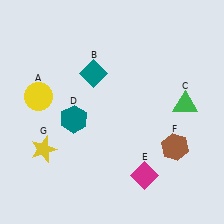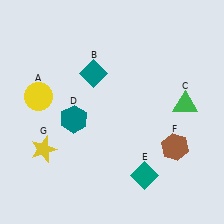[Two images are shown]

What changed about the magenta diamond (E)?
In Image 1, E is magenta. In Image 2, it changed to teal.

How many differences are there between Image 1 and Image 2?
There is 1 difference between the two images.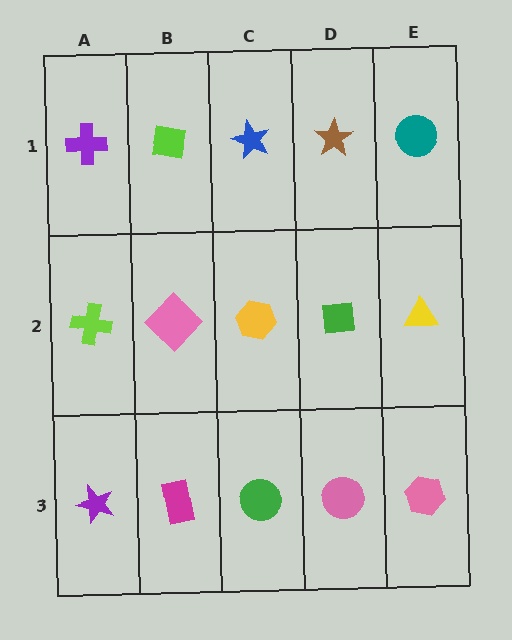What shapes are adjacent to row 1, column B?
A pink diamond (row 2, column B), a purple cross (row 1, column A), a blue star (row 1, column C).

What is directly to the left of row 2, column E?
A green square.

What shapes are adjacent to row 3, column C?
A yellow hexagon (row 2, column C), a magenta rectangle (row 3, column B), a pink circle (row 3, column D).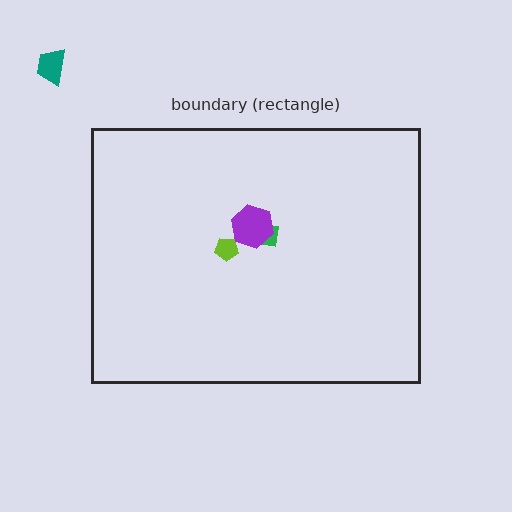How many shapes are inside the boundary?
3 inside, 1 outside.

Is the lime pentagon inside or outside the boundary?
Inside.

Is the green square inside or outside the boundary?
Inside.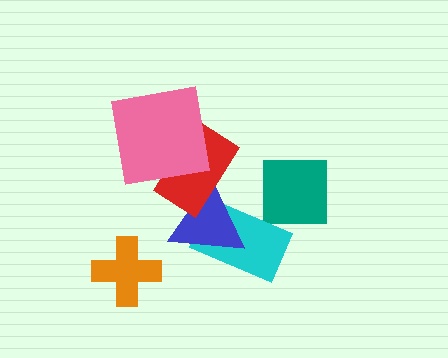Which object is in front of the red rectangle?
The pink square is in front of the red rectangle.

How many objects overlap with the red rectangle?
2 objects overlap with the red rectangle.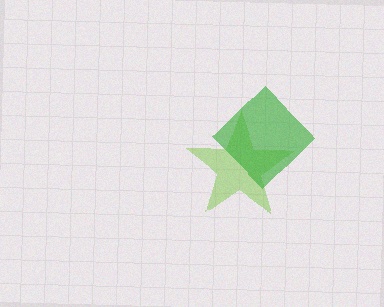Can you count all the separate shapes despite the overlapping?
Yes, there are 2 separate shapes.